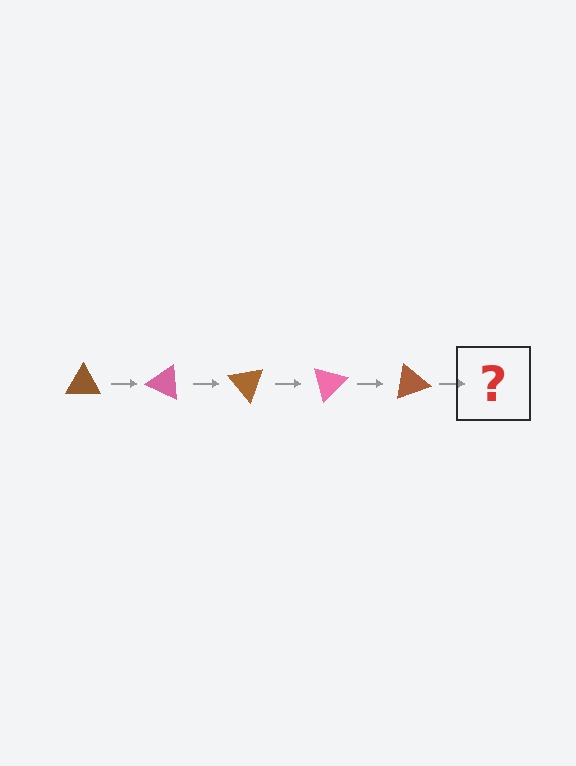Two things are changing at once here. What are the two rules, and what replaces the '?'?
The two rules are that it rotates 25 degrees each step and the color cycles through brown and pink. The '?' should be a pink triangle, rotated 125 degrees from the start.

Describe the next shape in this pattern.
It should be a pink triangle, rotated 125 degrees from the start.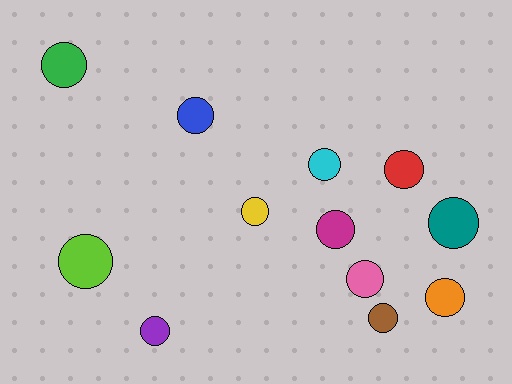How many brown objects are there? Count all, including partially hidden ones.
There is 1 brown object.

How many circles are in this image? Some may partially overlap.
There are 12 circles.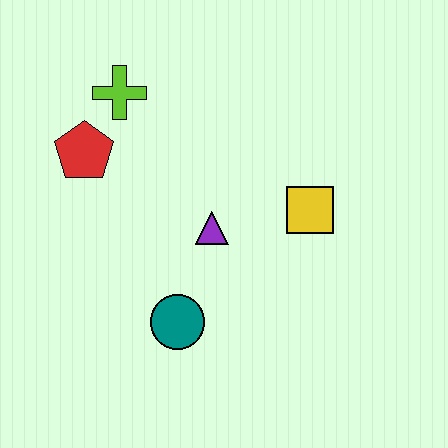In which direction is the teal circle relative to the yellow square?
The teal circle is to the left of the yellow square.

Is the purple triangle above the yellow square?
No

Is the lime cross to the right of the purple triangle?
No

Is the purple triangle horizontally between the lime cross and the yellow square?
Yes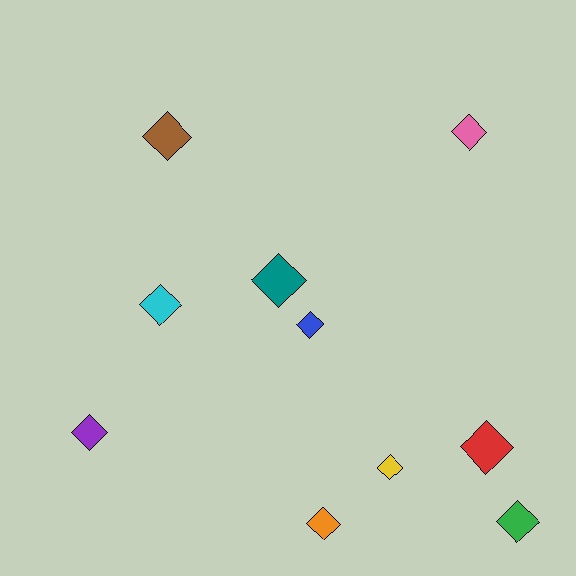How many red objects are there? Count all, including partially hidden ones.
There is 1 red object.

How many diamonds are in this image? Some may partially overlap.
There are 10 diamonds.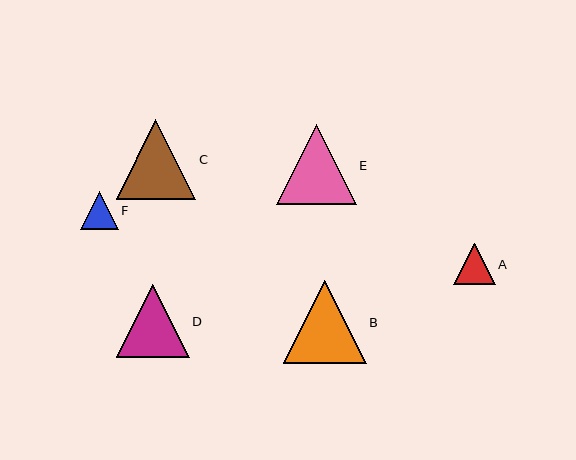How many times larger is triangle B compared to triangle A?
Triangle B is approximately 2.0 times the size of triangle A.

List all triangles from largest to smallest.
From largest to smallest: B, E, C, D, A, F.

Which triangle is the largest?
Triangle B is the largest with a size of approximately 83 pixels.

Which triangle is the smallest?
Triangle F is the smallest with a size of approximately 38 pixels.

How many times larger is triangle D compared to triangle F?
Triangle D is approximately 1.9 times the size of triangle F.